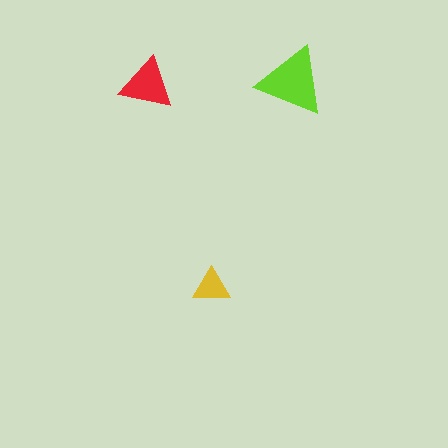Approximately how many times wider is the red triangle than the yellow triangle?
About 1.5 times wider.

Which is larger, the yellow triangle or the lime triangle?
The lime one.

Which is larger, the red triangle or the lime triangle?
The lime one.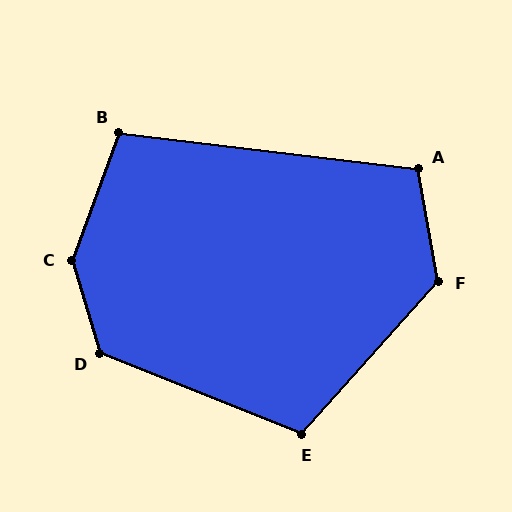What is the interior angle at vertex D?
Approximately 128 degrees (obtuse).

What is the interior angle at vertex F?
Approximately 128 degrees (obtuse).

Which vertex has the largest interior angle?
C, at approximately 143 degrees.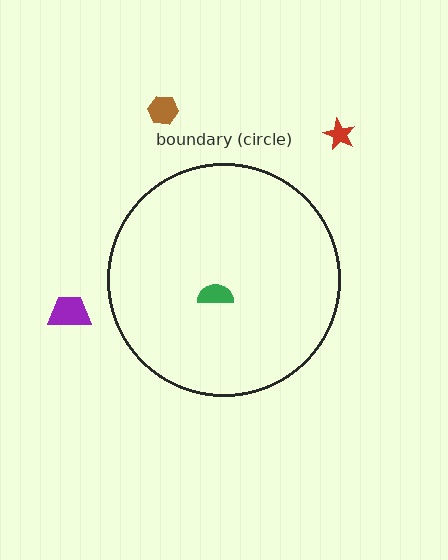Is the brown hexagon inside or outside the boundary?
Outside.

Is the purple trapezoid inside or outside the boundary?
Outside.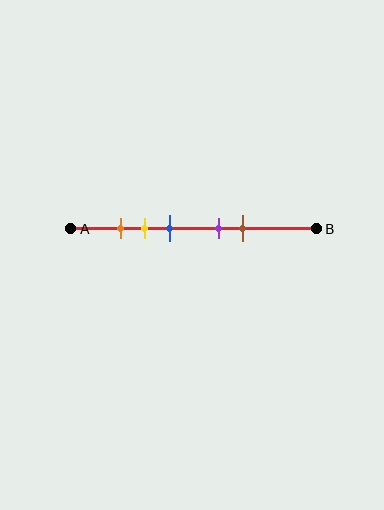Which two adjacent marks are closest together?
The orange and yellow marks are the closest adjacent pair.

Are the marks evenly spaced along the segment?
No, the marks are not evenly spaced.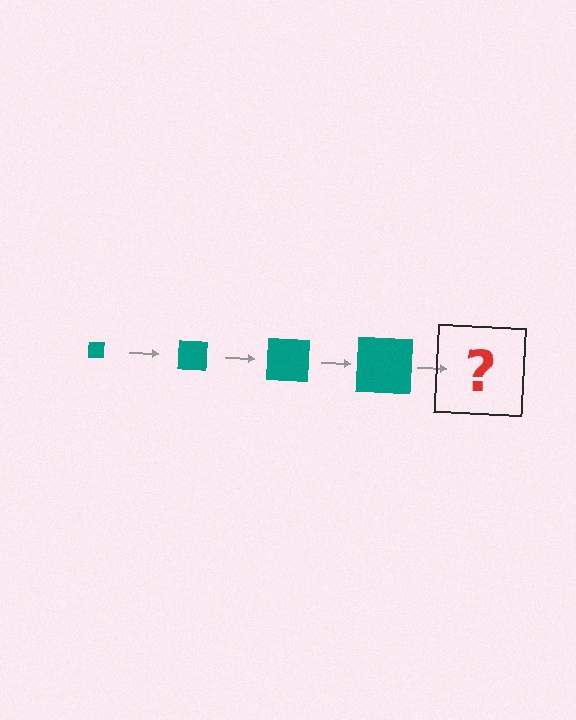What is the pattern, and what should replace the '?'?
The pattern is that the square gets progressively larger each step. The '?' should be a teal square, larger than the previous one.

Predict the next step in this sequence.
The next step is a teal square, larger than the previous one.